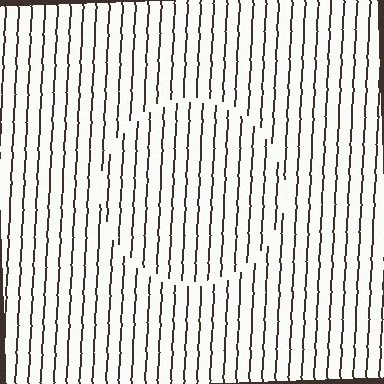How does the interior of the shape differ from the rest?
The interior of the shape contains the same grating, shifted by half a period — the contour is defined by the phase discontinuity where line-ends from the inner and outer gratings abut.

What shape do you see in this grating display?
An illusory circle. The interior of the shape contains the same grating, shifted by half a period — the contour is defined by the phase discontinuity where line-ends from the inner and outer gratings abut.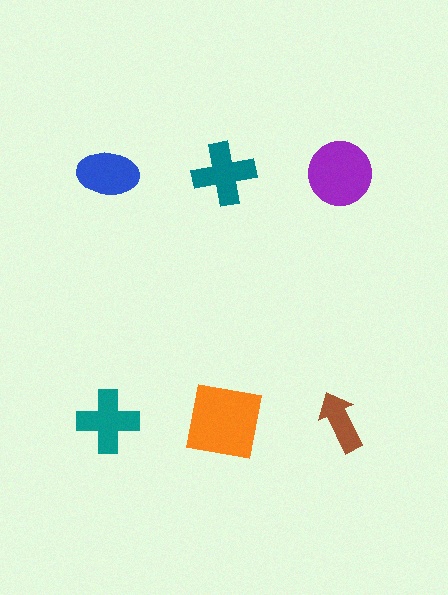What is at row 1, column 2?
A teal cross.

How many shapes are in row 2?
3 shapes.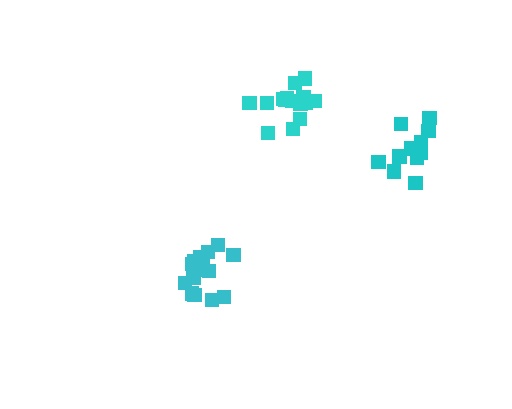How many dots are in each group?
Group 1: 16 dots, Group 2: 11 dots, Group 3: 16 dots (43 total).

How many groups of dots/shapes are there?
There are 3 groups.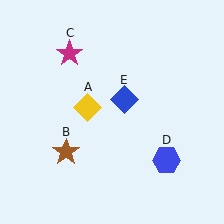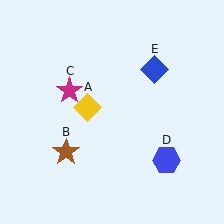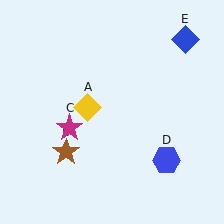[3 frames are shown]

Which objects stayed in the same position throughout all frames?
Yellow diamond (object A) and brown star (object B) and blue hexagon (object D) remained stationary.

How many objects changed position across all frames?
2 objects changed position: magenta star (object C), blue diamond (object E).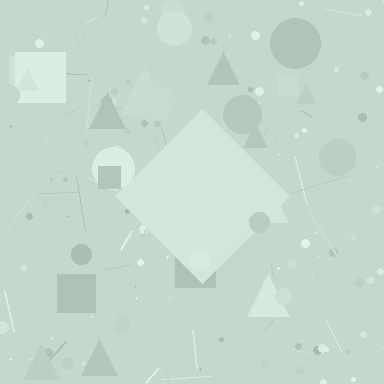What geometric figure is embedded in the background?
A diamond is embedded in the background.